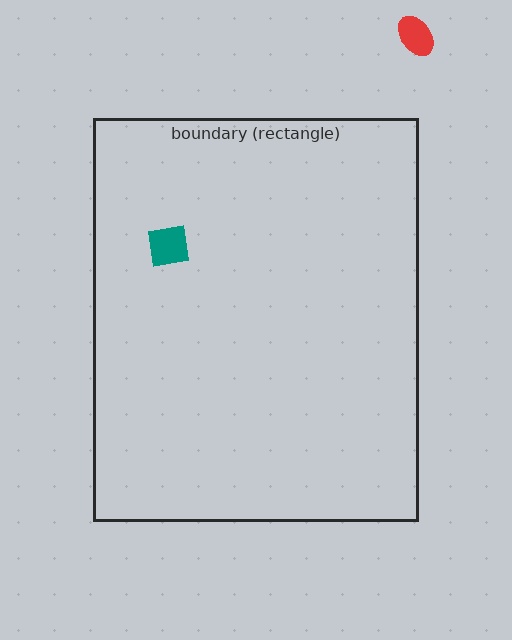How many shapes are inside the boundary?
1 inside, 1 outside.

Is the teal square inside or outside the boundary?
Inside.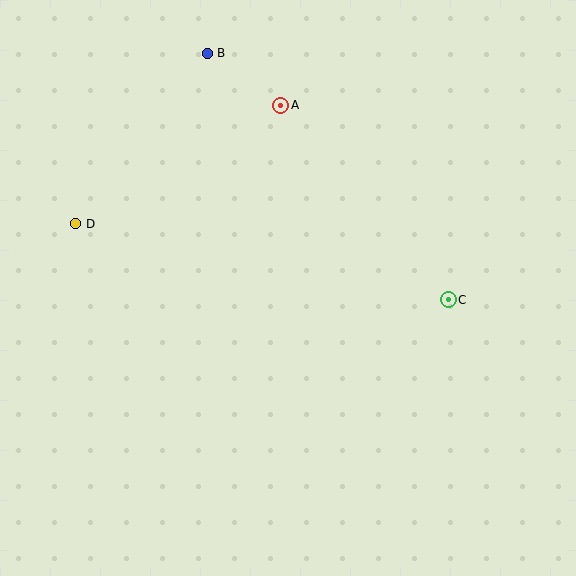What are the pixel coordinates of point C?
Point C is at (448, 300).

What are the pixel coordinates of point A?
Point A is at (281, 105).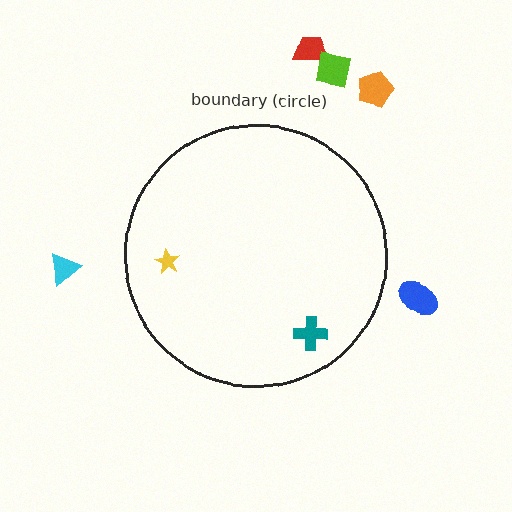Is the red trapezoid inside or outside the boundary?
Outside.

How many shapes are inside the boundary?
2 inside, 5 outside.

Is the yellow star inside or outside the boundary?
Inside.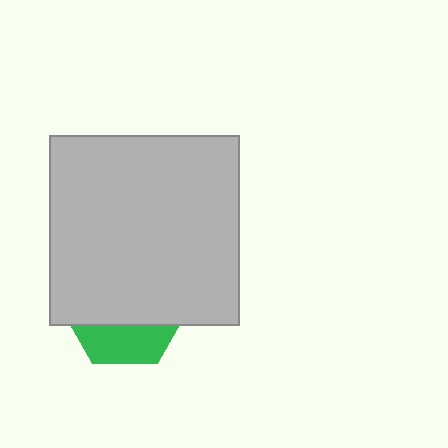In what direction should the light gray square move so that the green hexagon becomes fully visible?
The light gray square should move up. That is the shortest direction to clear the overlap and leave the green hexagon fully visible.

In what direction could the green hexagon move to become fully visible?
The green hexagon could move down. That would shift it out from behind the light gray square entirely.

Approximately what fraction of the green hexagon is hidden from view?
Roughly 70% of the green hexagon is hidden behind the light gray square.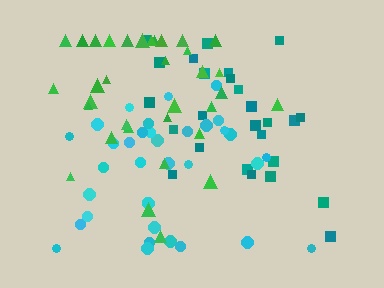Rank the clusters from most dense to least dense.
teal, cyan, green.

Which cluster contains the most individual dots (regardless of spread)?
Cyan (35).